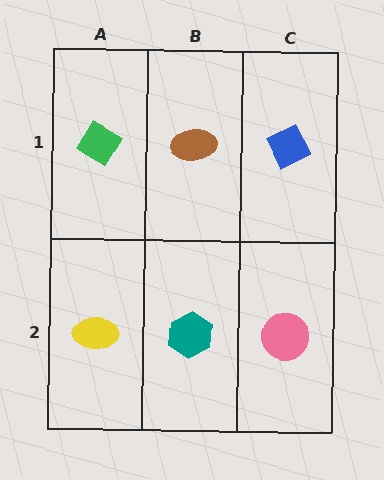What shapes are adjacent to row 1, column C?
A pink circle (row 2, column C), a brown ellipse (row 1, column B).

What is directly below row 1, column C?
A pink circle.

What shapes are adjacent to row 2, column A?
A green diamond (row 1, column A), a teal hexagon (row 2, column B).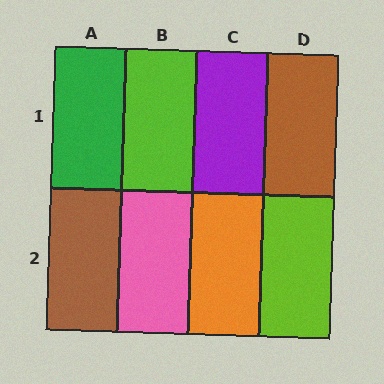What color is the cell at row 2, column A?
Brown.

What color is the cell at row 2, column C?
Orange.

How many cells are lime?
2 cells are lime.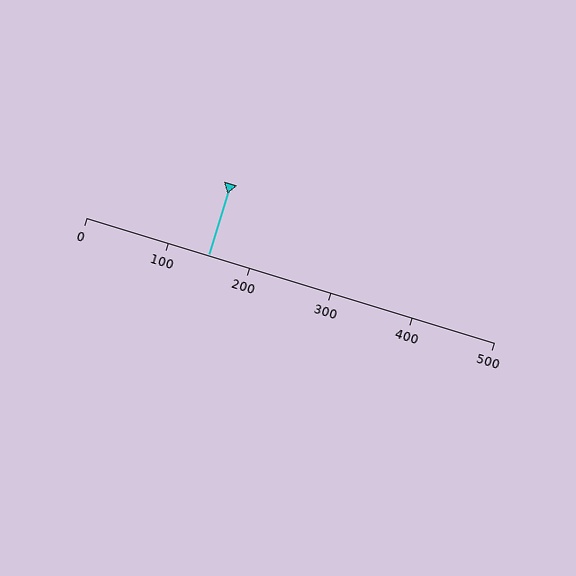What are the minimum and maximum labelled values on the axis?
The axis runs from 0 to 500.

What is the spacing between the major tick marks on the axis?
The major ticks are spaced 100 apart.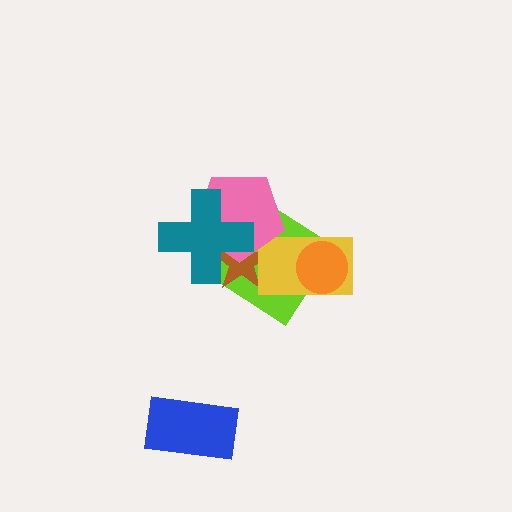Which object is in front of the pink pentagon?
The teal cross is in front of the pink pentagon.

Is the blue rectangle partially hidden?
No, no other shape covers it.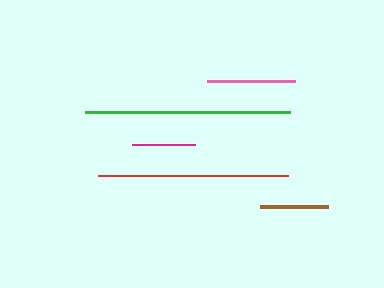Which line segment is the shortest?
The magenta line is the shortest at approximately 64 pixels.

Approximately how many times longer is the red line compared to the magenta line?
The red line is approximately 3.0 times the length of the magenta line.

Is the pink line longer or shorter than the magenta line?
The pink line is longer than the magenta line.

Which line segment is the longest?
The green line is the longest at approximately 205 pixels.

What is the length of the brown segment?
The brown segment is approximately 69 pixels long.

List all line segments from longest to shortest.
From longest to shortest: green, red, pink, brown, magenta.